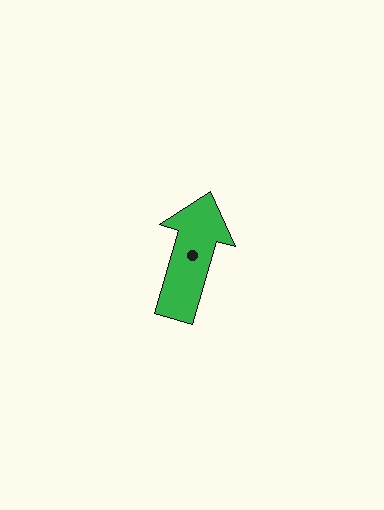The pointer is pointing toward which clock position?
Roughly 1 o'clock.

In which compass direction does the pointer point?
North.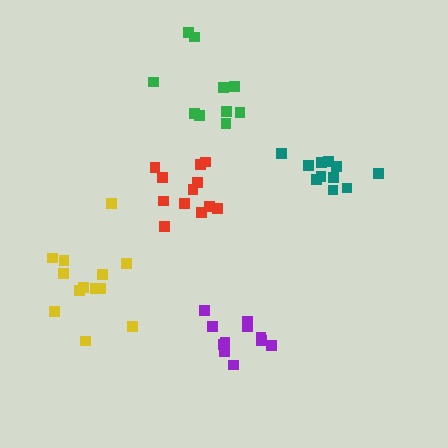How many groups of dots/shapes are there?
There are 5 groups.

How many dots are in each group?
Group 1: 11 dots, Group 2: 13 dots, Group 3: 11 dots, Group 4: 12 dots, Group 5: 10 dots (57 total).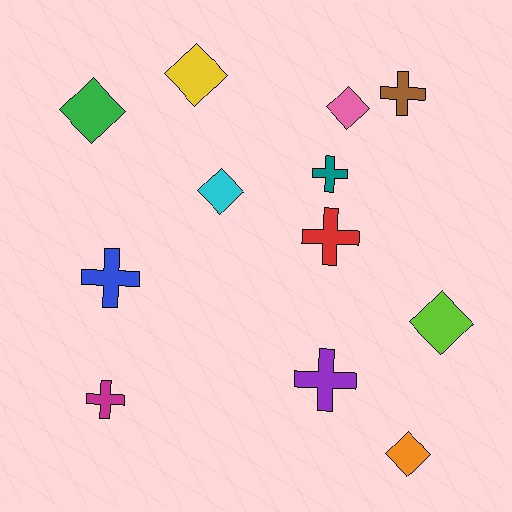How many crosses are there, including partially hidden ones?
There are 6 crosses.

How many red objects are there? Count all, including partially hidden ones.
There is 1 red object.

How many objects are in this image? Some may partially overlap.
There are 12 objects.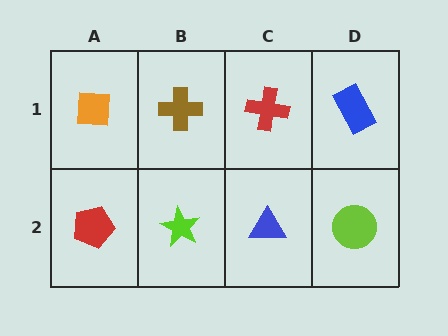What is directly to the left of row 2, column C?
A lime star.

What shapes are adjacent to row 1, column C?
A blue triangle (row 2, column C), a brown cross (row 1, column B), a blue rectangle (row 1, column D).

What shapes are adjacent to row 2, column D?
A blue rectangle (row 1, column D), a blue triangle (row 2, column C).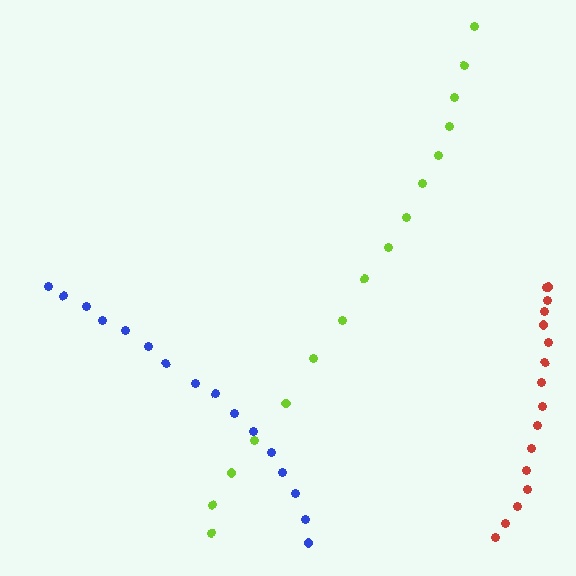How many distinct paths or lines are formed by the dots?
There are 3 distinct paths.